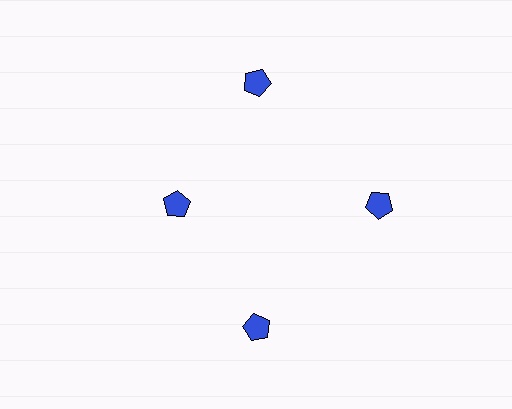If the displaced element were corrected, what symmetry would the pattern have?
It would have 4-fold rotational symmetry — the pattern would map onto itself every 90 degrees.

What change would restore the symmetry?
The symmetry would be restored by moving it outward, back onto the ring so that all 4 pentagons sit at equal angles and equal distance from the center.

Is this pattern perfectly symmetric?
No. The 4 blue pentagons are arranged in a ring, but one element near the 9 o'clock position is pulled inward toward the center, breaking the 4-fold rotational symmetry.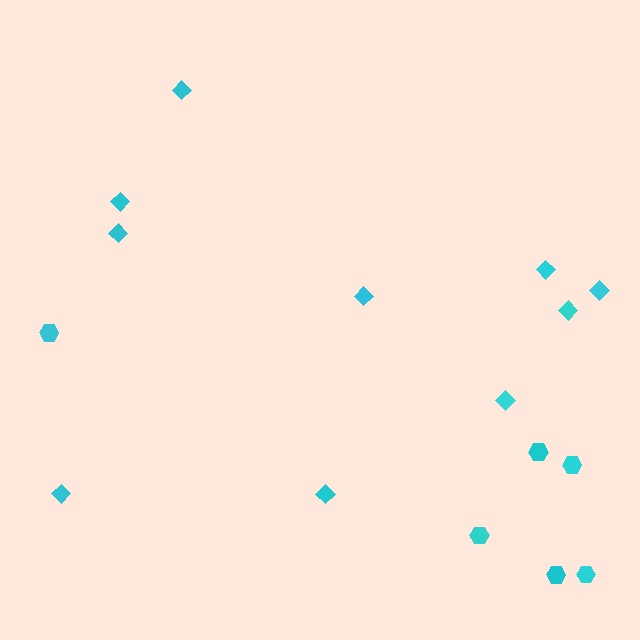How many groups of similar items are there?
There are 2 groups: one group of hexagons (6) and one group of diamonds (10).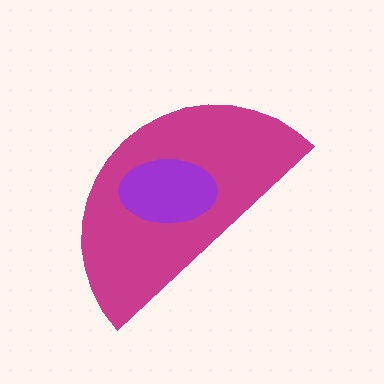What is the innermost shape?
The purple ellipse.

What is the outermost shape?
The magenta semicircle.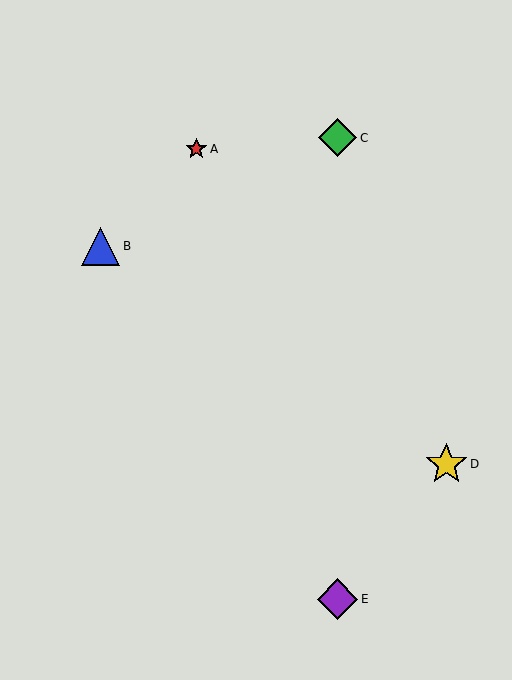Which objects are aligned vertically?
Objects C, E are aligned vertically.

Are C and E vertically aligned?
Yes, both are at x≈338.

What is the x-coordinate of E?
Object E is at x≈338.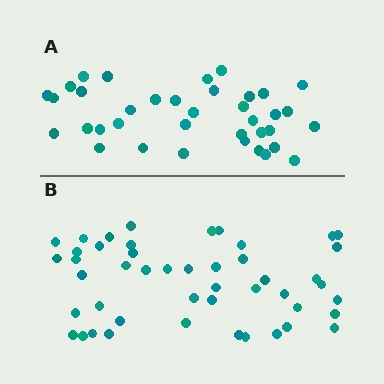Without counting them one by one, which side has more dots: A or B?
Region B (the bottom region) has more dots.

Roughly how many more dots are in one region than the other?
Region B has roughly 10 or so more dots than region A.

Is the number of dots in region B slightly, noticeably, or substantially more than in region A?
Region B has noticeably more, but not dramatically so. The ratio is roughly 1.3 to 1.